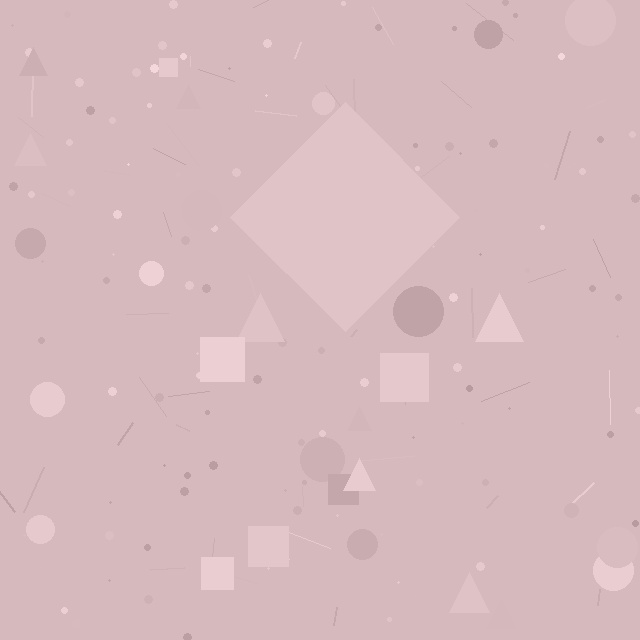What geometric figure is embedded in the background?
A diamond is embedded in the background.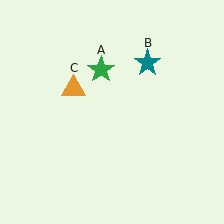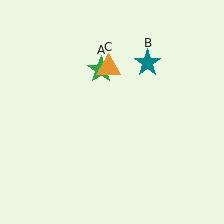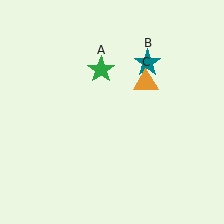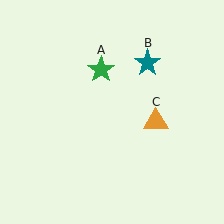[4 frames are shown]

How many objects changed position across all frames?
1 object changed position: orange triangle (object C).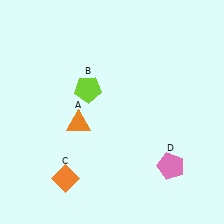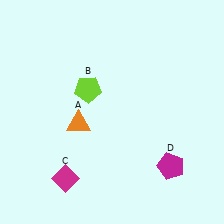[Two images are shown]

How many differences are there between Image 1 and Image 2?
There are 2 differences between the two images.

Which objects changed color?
C changed from orange to magenta. D changed from pink to magenta.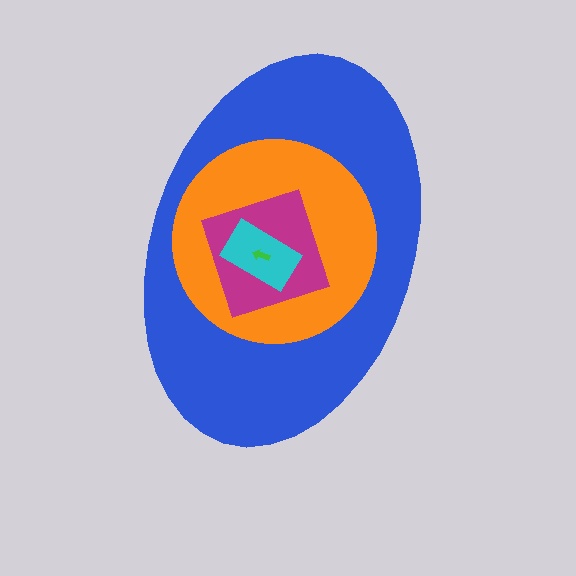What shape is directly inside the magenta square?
The cyan rectangle.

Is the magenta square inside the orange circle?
Yes.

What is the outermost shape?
The blue ellipse.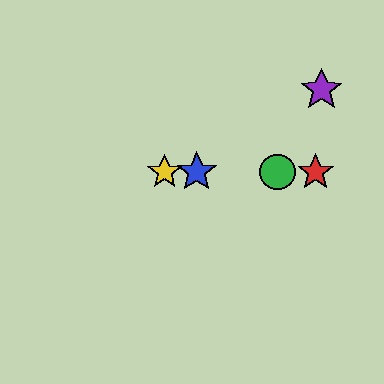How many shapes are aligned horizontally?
4 shapes (the red star, the blue star, the green circle, the yellow star) are aligned horizontally.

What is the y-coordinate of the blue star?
The blue star is at y≈172.